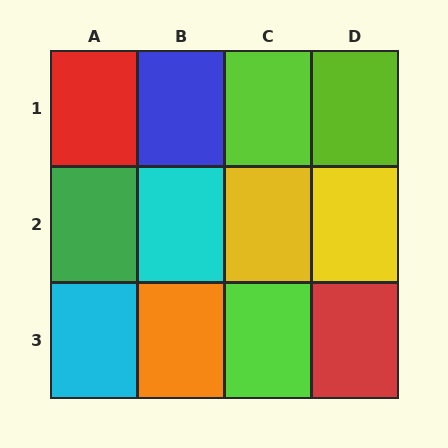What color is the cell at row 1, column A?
Red.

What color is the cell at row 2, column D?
Yellow.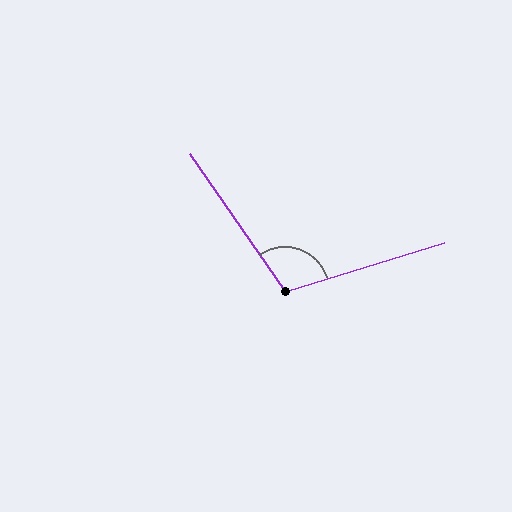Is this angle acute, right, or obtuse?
It is obtuse.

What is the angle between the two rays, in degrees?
Approximately 108 degrees.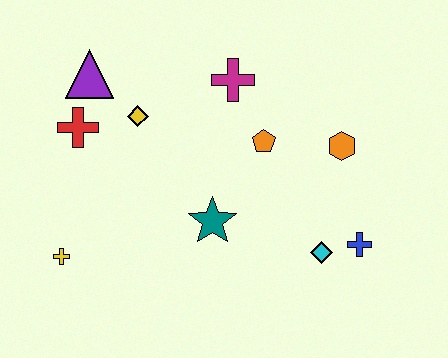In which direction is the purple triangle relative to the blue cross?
The purple triangle is to the left of the blue cross.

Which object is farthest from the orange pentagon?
The yellow cross is farthest from the orange pentagon.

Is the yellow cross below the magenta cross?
Yes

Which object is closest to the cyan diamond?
The blue cross is closest to the cyan diamond.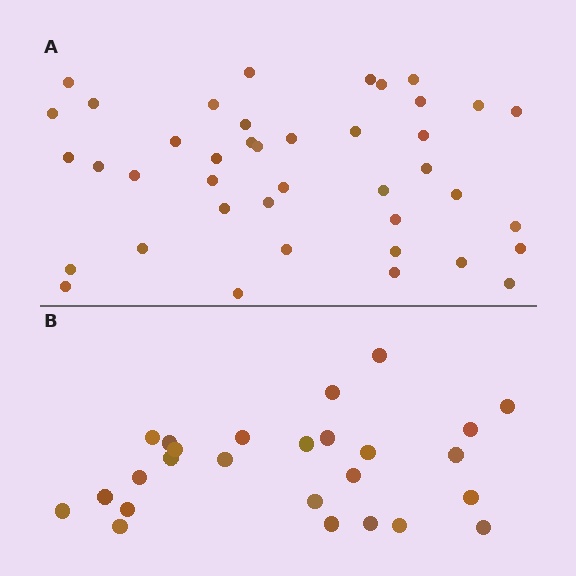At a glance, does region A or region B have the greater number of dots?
Region A (the top region) has more dots.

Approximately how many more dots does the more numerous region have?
Region A has approximately 15 more dots than region B.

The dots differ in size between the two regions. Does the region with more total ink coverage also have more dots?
No. Region B has more total ink coverage because its dots are larger, but region A actually contains more individual dots. Total area can be misleading — the number of items is what matters here.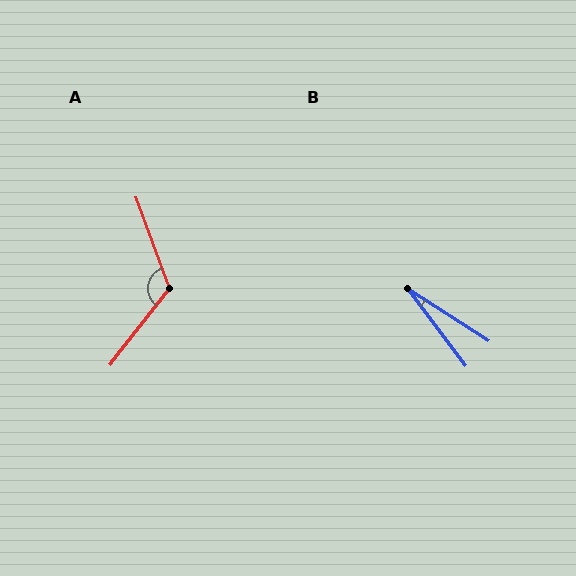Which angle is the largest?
A, at approximately 122 degrees.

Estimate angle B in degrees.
Approximately 20 degrees.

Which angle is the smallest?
B, at approximately 20 degrees.